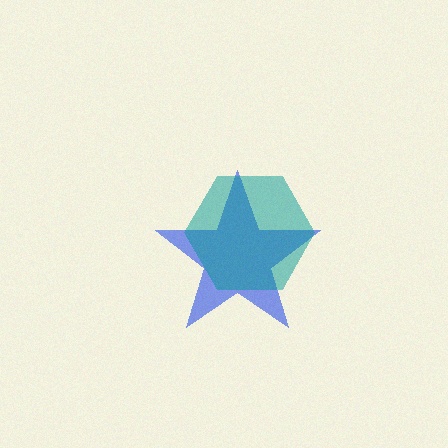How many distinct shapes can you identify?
There are 2 distinct shapes: a blue star, a teal hexagon.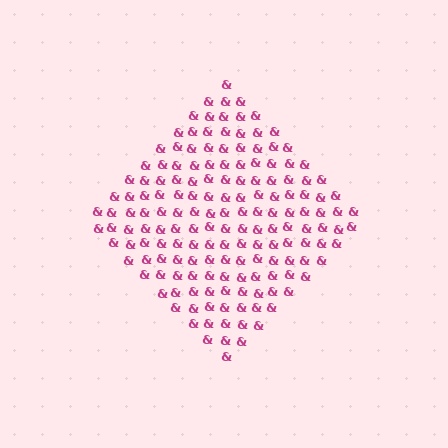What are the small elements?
The small elements are ampersands.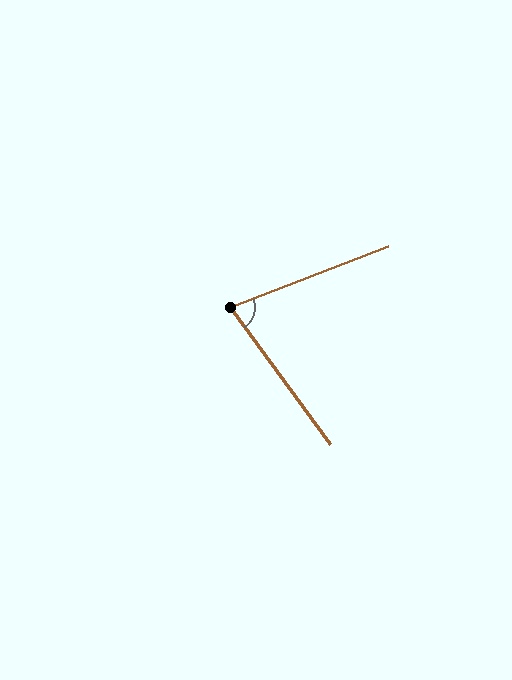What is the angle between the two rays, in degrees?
Approximately 75 degrees.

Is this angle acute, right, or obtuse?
It is acute.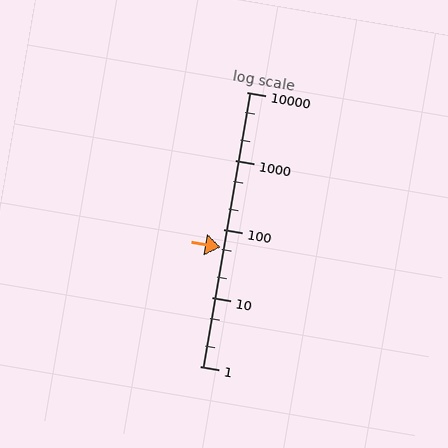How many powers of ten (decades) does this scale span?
The scale spans 4 decades, from 1 to 10000.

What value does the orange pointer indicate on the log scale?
The pointer indicates approximately 55.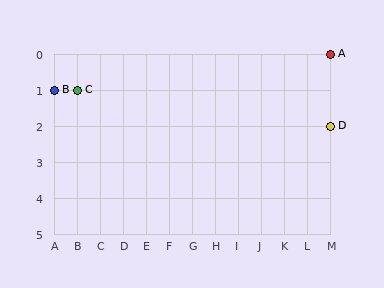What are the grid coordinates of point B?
Point B is at grid coordinates (A, 1).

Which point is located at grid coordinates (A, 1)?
Point B is at (A, 1).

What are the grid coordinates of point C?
Point C is at grid coordinates (B, 1).